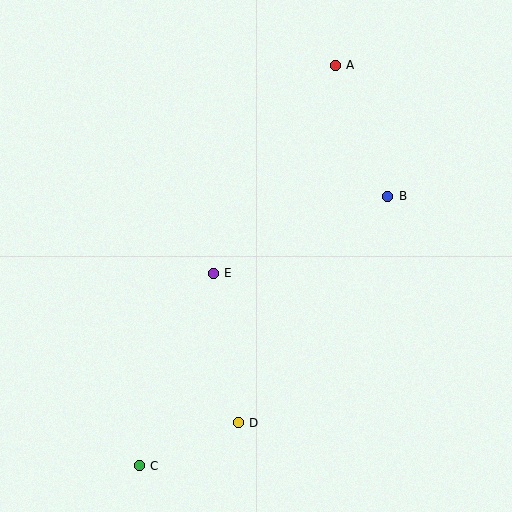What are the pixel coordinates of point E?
Point E is at (213, 273).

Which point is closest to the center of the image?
Point E at (213, 273) is closest to the center.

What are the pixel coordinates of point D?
Point D is at (238, 423).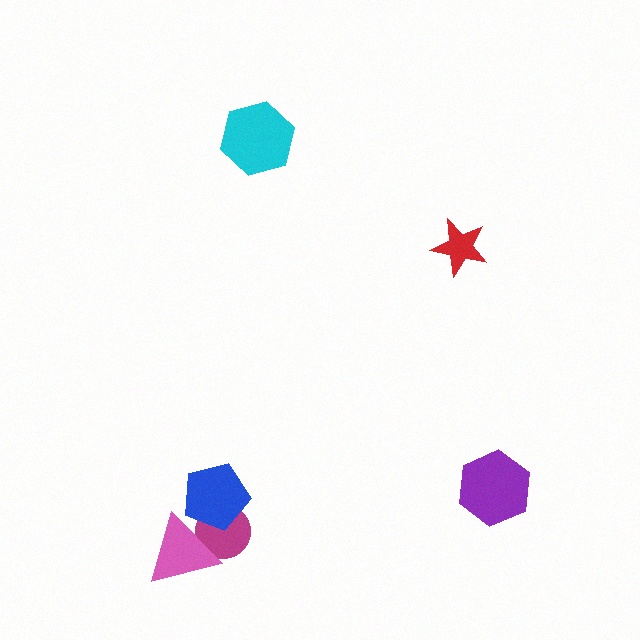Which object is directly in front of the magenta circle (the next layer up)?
The blue pentagon is directly in front of the magenta circle.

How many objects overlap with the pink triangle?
2 objects overlap with the pink triangle.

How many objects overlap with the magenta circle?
2 objects overlap with the magenta circle.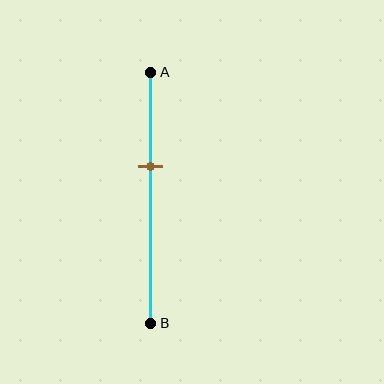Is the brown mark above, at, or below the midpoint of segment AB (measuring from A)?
The brown mark is above the midpoint of segment AB.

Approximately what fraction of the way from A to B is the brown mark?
The brown mark is approximately 40% of the way from A to B.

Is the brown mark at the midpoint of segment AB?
No, the mark is at about 40% from A, not at the 50% midpoint.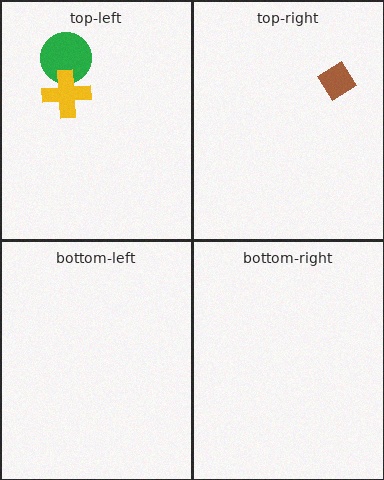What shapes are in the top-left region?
The green circle, the yellow cross.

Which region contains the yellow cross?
The top-left region.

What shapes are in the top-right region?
The brown diamond.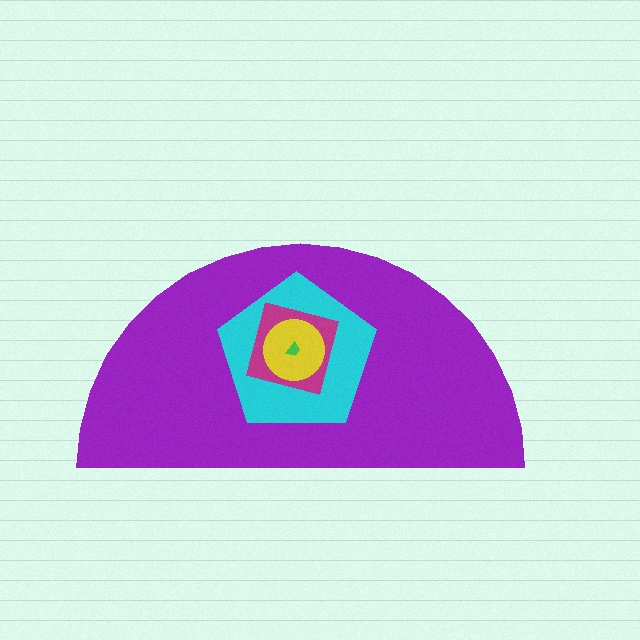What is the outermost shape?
The purple semicircle.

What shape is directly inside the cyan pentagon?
The magenta square.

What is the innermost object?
The green trapezoid.